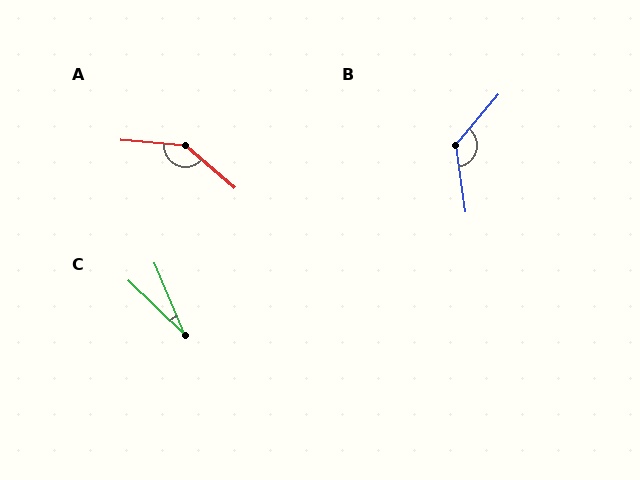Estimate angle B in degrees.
Approximately 132 degrees.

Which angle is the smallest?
C, at approximately 23 degrees.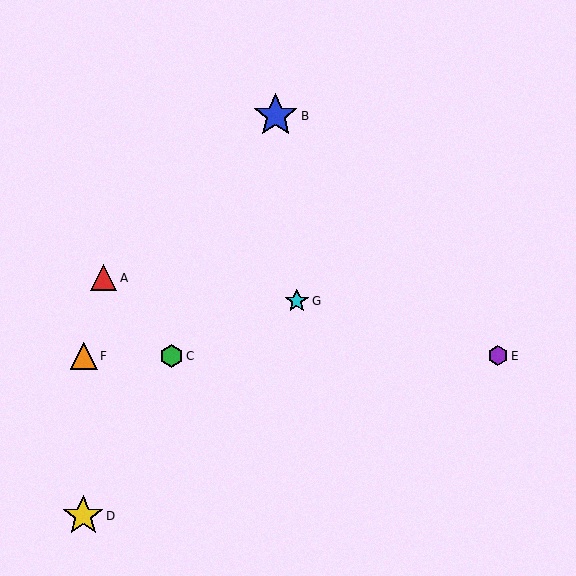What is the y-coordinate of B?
Object B is at y≈116.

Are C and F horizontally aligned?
Yes, both are at y≈356.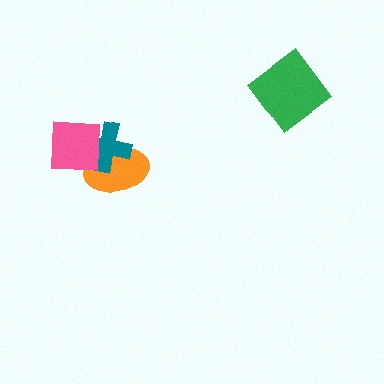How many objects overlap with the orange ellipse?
2 objects overlap with the orange ellipse.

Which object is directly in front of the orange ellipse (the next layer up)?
The teal cross is directly in front of the orange ellipse.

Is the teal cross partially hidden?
Yes, it is partially covered by another shape.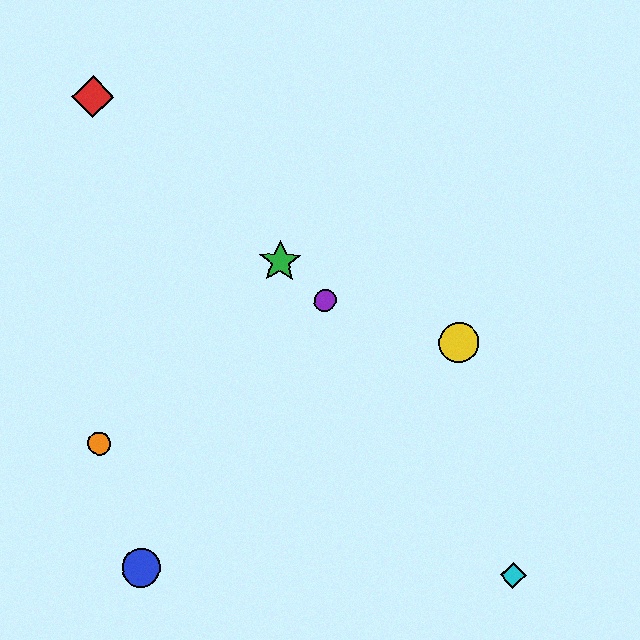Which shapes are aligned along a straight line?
The red diamond, the green star, the purple circle are aligned along a straight line.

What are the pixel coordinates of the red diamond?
The red diamond is at (93, 97).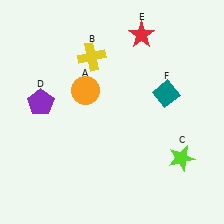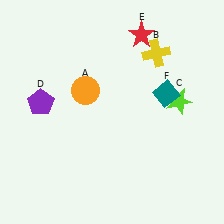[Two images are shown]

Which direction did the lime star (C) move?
The lime star (C) moved up.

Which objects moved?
The objects that moved are: the yellow cross (B), the lime star (C).